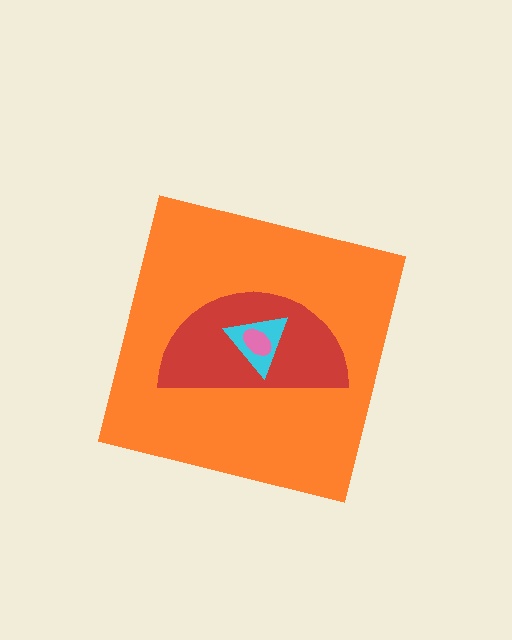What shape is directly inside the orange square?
The red semicircle.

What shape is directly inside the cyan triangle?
The pink ellipse.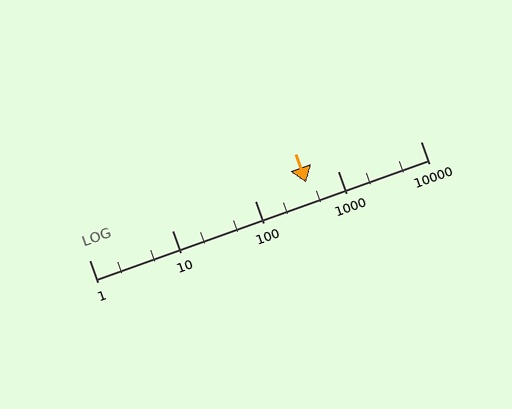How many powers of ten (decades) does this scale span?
The scale spans 4 decades, from 1 to 10000.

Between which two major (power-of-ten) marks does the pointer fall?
The pointer is between 100 and 1000.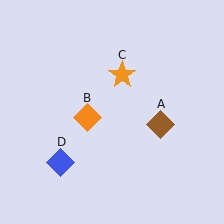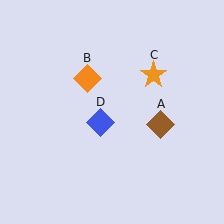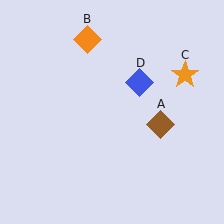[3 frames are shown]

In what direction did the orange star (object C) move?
The orange star (object C) moved right.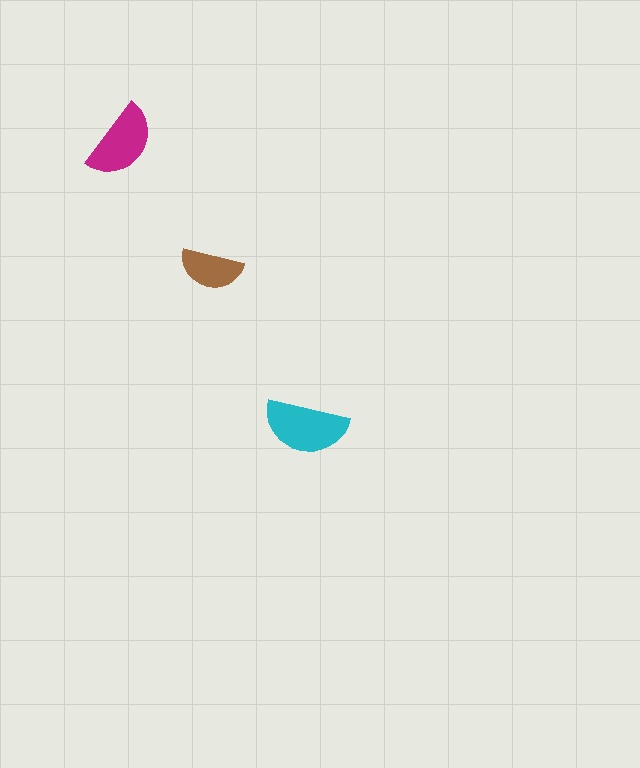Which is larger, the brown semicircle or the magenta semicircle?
The magenta one.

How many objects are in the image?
There are 3 objects in the image.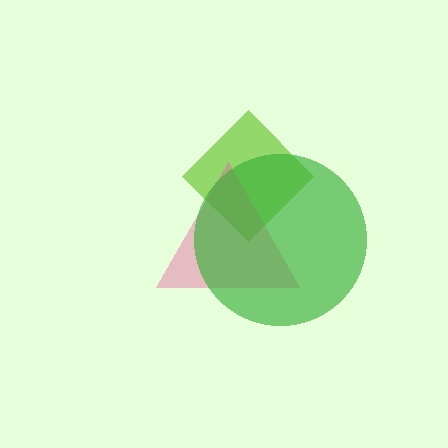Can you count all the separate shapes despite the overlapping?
Yes, there are 3 separate shapes.